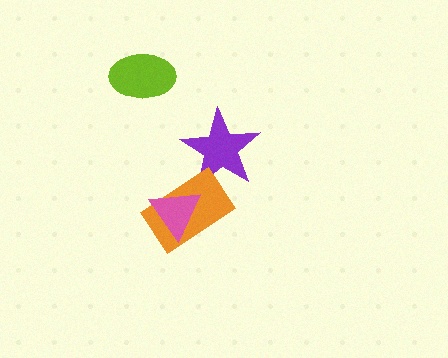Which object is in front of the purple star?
The orange rectangle is in front of the purple star.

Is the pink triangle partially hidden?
No, no other shape covers it.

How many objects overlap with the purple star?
1 object overlaps with the purple star.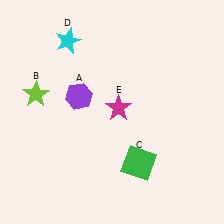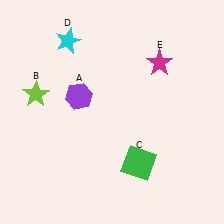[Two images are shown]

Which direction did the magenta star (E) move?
The magenta star (E) moved up.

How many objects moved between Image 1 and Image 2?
1 object moved between the two images.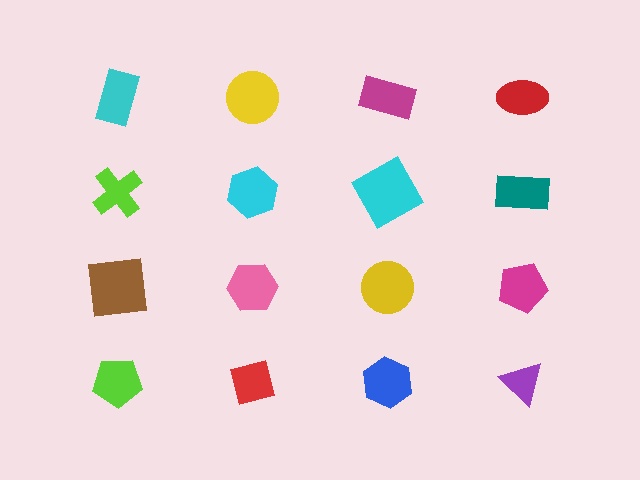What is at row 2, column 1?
A lime cross.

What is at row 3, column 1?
A brown square.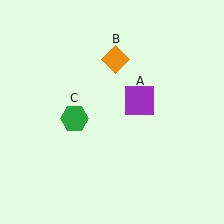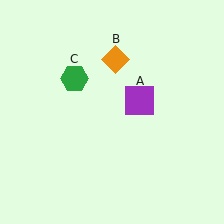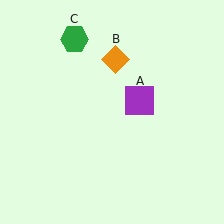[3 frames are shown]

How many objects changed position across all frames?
1 object changed position: green hexagon (object C).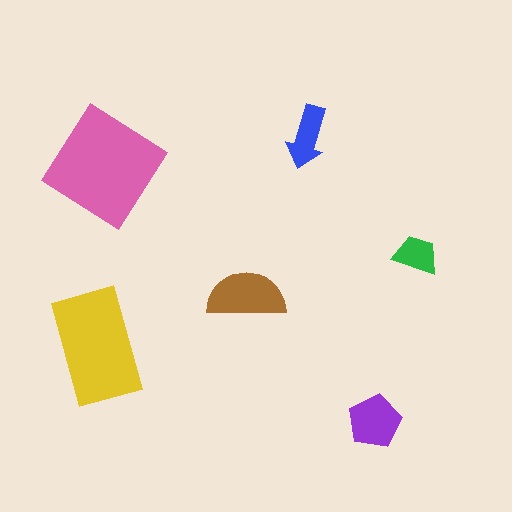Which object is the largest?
The pink diamond.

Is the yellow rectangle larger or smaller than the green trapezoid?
Larger.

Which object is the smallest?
The green trapezoid.